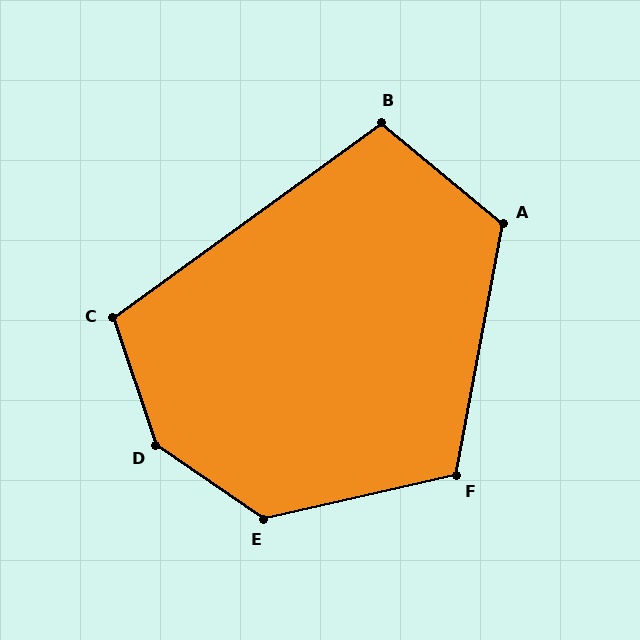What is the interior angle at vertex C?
Approximately 108 degrees (obtuse).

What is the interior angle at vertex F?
Approximately 113 degrees (obtuse).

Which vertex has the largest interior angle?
D, at approximately 143 degrees.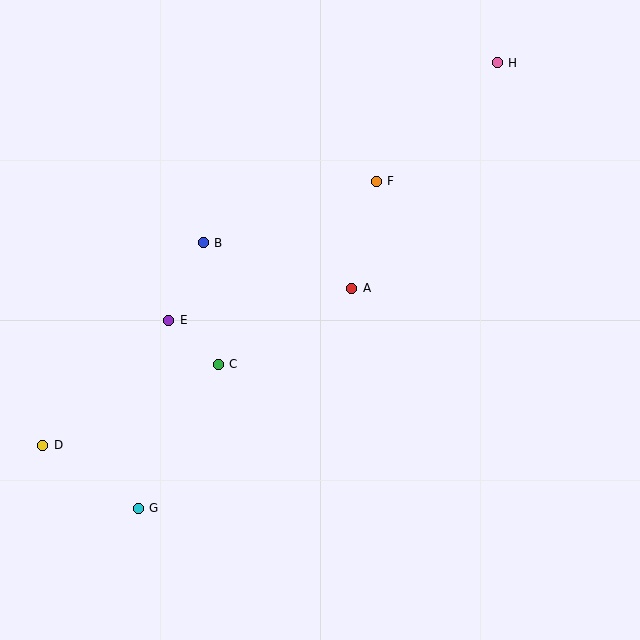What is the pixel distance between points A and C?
The distance between A and C is 154 pixels.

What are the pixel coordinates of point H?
Point H is at (497, 63).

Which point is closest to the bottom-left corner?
Point G is closest to the bottom-left corner.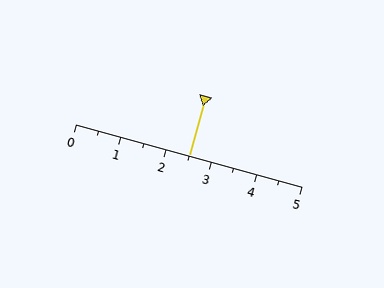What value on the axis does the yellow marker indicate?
The marker indicates approximately 2.5.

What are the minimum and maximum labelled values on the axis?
The axis runs from 0 to 5.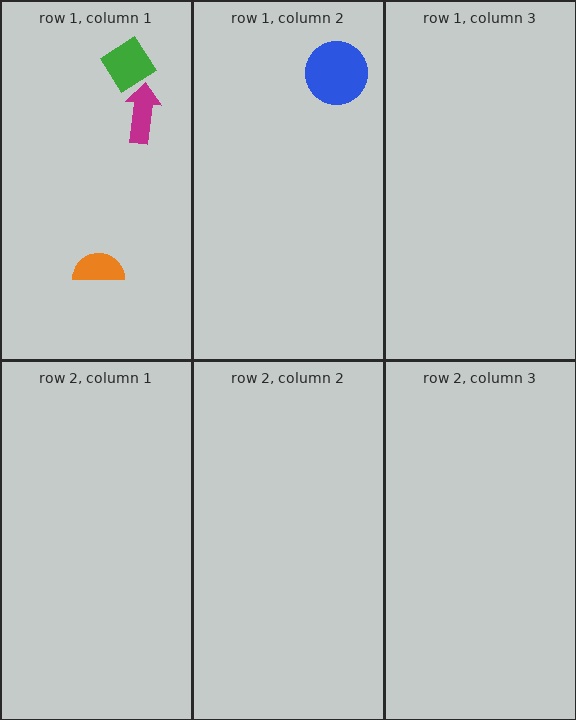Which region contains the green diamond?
The row 1, column 1 region.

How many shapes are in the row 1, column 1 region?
3.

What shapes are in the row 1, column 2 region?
The blue circle.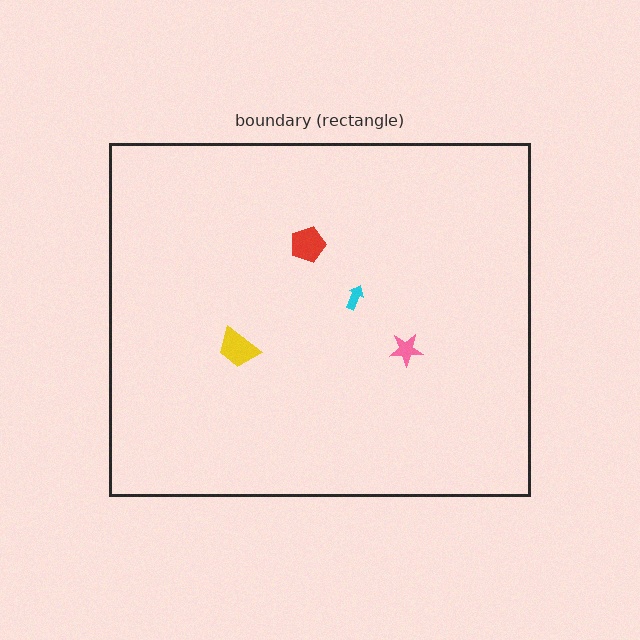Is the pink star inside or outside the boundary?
Inside.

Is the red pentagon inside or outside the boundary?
Inside.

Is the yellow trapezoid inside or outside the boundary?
Inside.